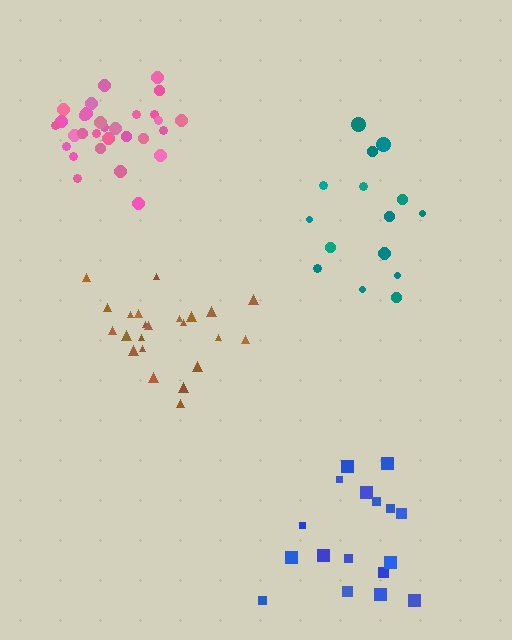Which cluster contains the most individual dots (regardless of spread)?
Pink (30).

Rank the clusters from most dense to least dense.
pink, brown, teal, blue.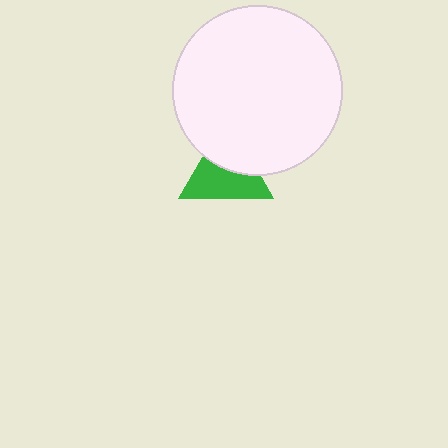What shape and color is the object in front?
The object in front is a white circle.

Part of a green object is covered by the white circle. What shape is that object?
It is a triangle.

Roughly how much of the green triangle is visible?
About half of it is visible (roughly 60%).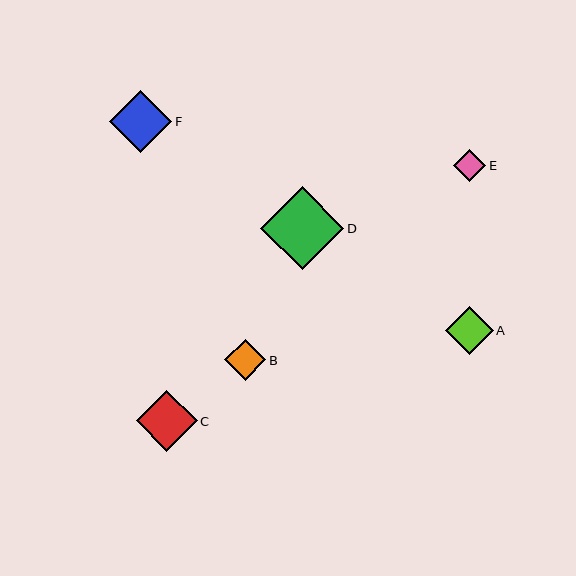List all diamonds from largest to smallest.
From largest to smallest: D, F, C, A, B, E.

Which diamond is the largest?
Diamond D is the largest with a size of approximately 84 pixels.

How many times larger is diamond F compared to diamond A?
Diamond F is approximately 1.3 times the size of diamond A.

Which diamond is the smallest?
Diamond E is the smallest with a size of approximately 32 pixels.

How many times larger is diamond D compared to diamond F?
Diamond D is approximately 1.3 times the size of diamond F.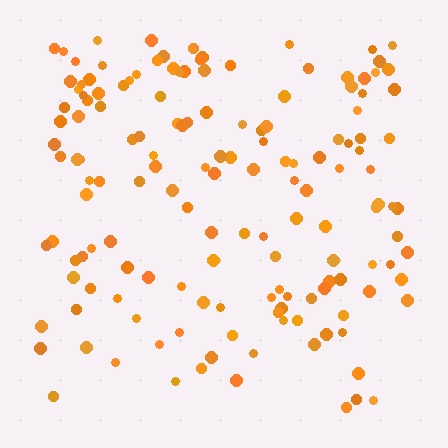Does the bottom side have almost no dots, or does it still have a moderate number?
Still a moderate number, just noticeably fewer than the top.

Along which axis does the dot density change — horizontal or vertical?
Vertical.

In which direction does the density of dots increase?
From bottom to top, with the top side densest.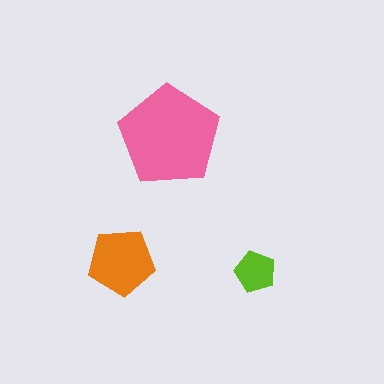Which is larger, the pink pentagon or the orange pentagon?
The pink one.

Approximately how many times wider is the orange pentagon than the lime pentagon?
About 1.5 times wider.